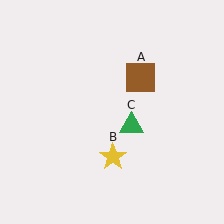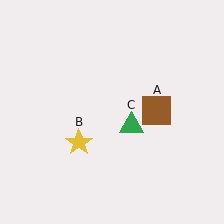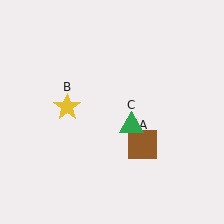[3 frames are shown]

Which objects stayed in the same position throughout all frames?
Green triangle (object C) remained stationary.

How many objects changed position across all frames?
2 objects changed position: brown square (object A), yellow star (object B).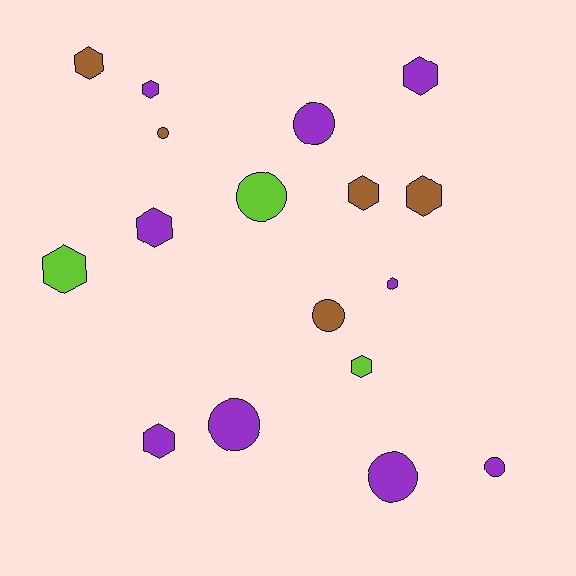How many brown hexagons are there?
There are 3 brown hexagons.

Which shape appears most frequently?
Hexagon, with 10 objects.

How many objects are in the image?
There are 17 objects.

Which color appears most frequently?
Purple, with 9 objects.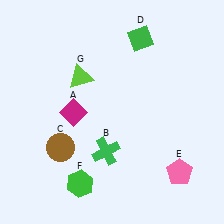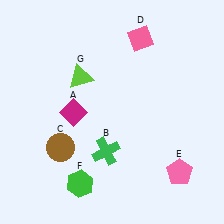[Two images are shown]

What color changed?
The diamond (D) changed from green in Image 1 to pink in Image 2.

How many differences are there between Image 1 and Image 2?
There is 1 difference between the two images.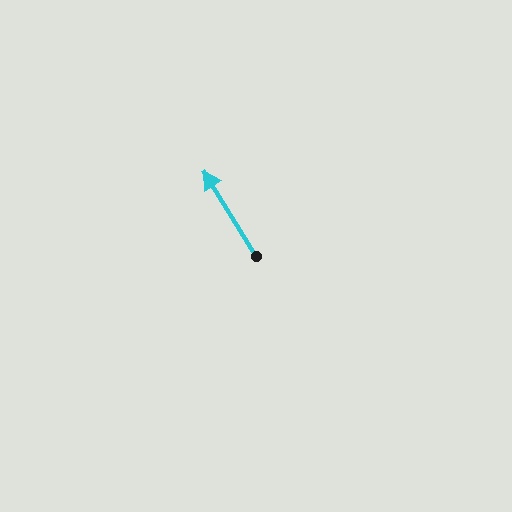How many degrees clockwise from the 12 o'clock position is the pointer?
Approximately 329 degrees.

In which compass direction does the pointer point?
Northwest.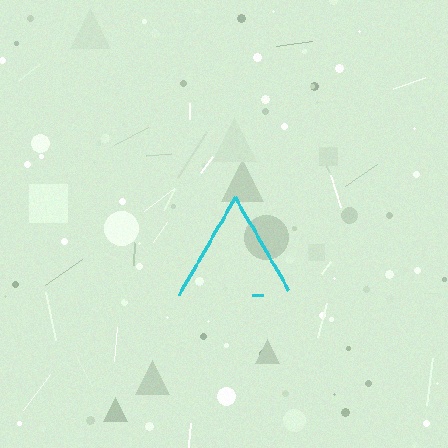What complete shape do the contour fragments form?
The contour fragments form a triangle.